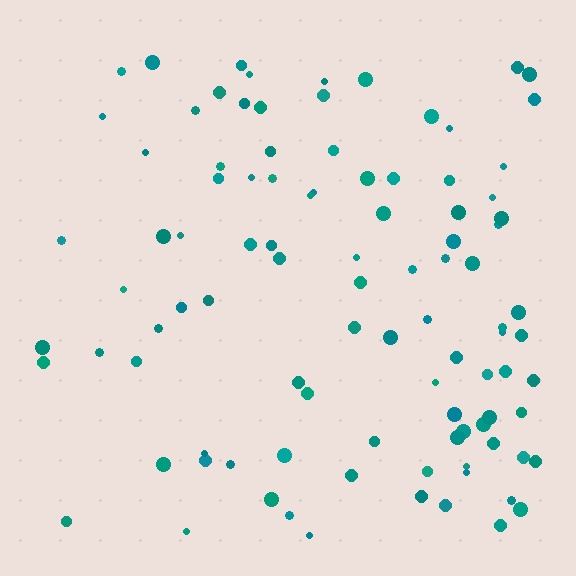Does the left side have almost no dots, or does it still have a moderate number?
Still a moderate number, just noticeably fewer than the right.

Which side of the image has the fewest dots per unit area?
The left.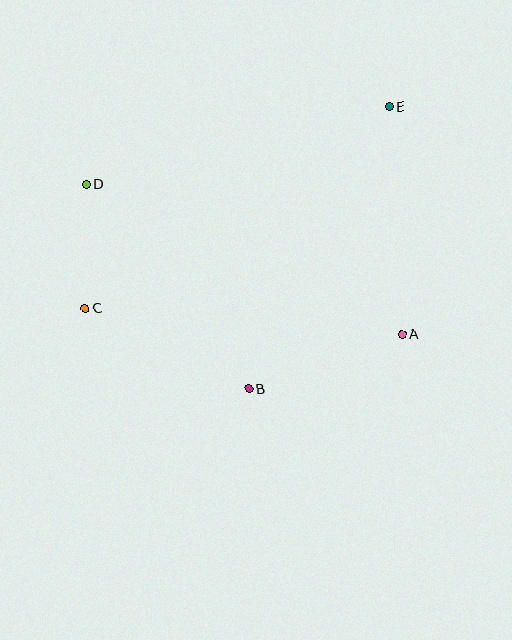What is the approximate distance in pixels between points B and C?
The distance between B and C is approximately 182 pixels.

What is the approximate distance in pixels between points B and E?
The distance between B and E is approximately 315 pixels.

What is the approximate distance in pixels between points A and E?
The distance between A and E is approximately 228 pixels.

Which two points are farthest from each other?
Points C and E are farthest from each other.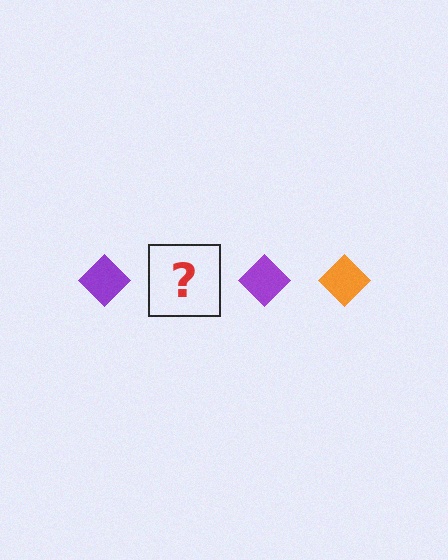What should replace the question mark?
The question mark should be replaced with an orange diamond.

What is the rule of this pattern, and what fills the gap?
The rule is that the pattern cycles through purple, orange diamonds. The gap should be filled with an orange diamond.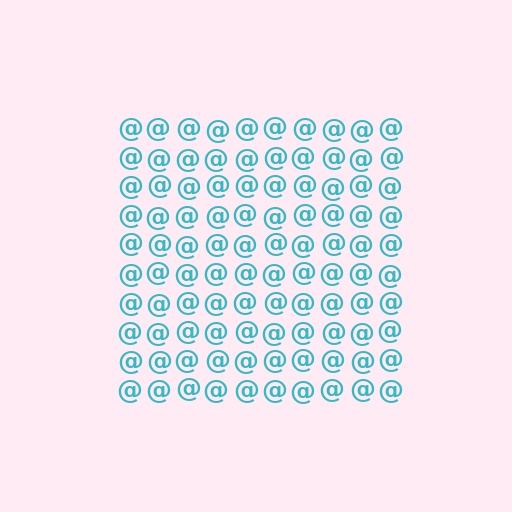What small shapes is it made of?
It is made of small at signs.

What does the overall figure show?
The overall figure shows a square.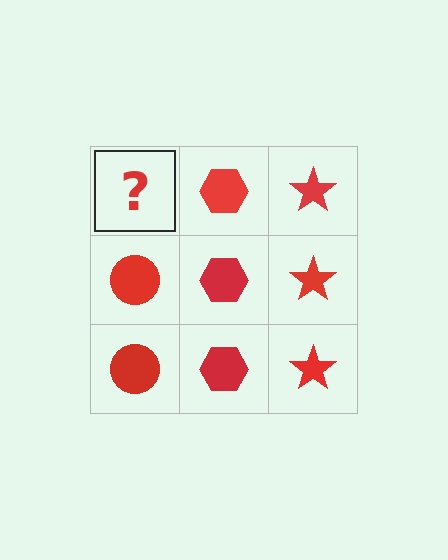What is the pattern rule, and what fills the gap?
The rule is that each column has a consistent shape. The gap should be filled with a red circle.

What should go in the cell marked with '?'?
The missing cell should contain a red circle.